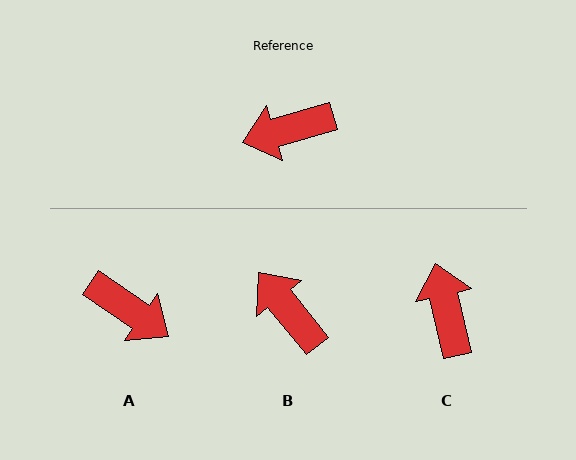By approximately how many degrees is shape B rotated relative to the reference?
Approximately 67 degrees clockwise.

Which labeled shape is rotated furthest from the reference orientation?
A, about 130 degrees away.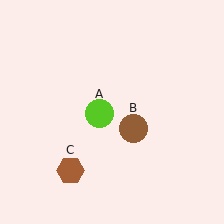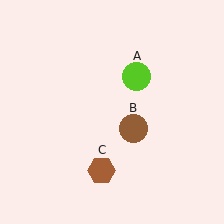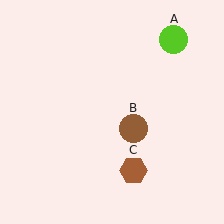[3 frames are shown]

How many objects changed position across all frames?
2 objects changed position: lime circle (object A), brown hexagon (object C).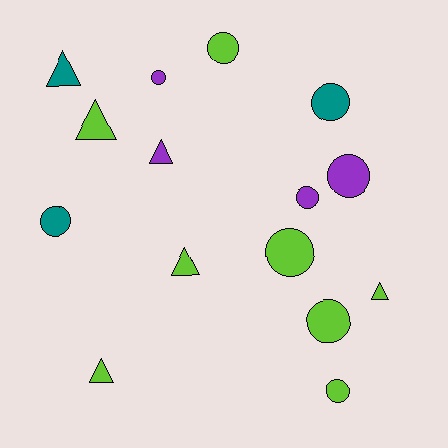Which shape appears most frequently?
Circle, with 9 objects.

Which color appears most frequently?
Lime, with 8 objects.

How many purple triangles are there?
There is 1 purple triangle.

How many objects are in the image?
There are 15 objects.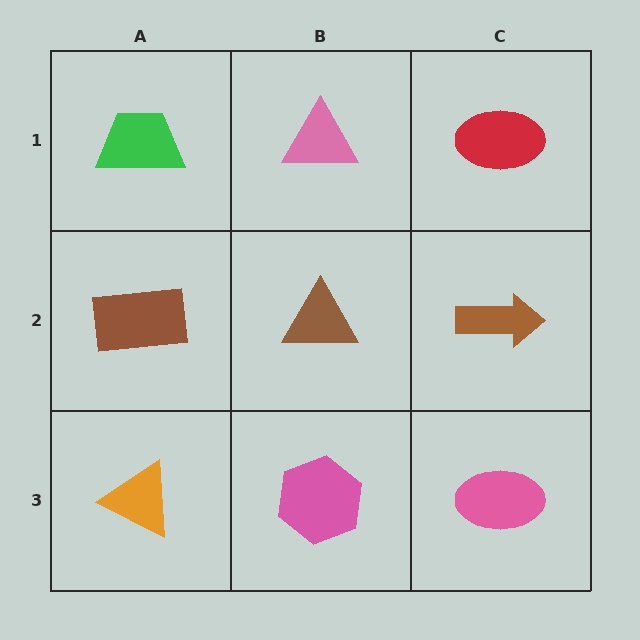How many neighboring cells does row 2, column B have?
4.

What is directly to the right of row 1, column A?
A pink triangle.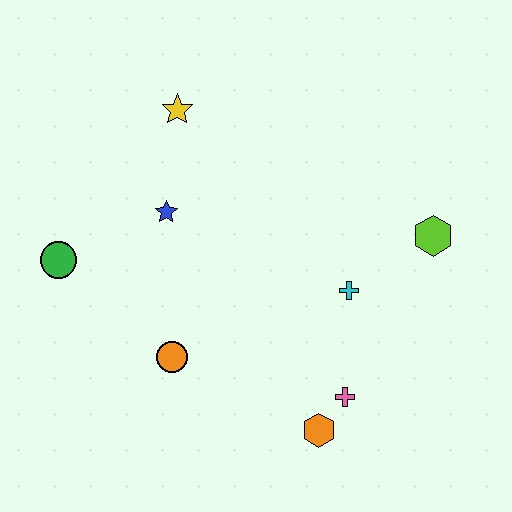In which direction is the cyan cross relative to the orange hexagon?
The cyan cross is above the orange hexagon.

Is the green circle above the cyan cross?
Yes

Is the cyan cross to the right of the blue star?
Yes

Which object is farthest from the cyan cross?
The green circle is farthest from the cyan cross.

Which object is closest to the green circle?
The blue star is closest to the green circle.